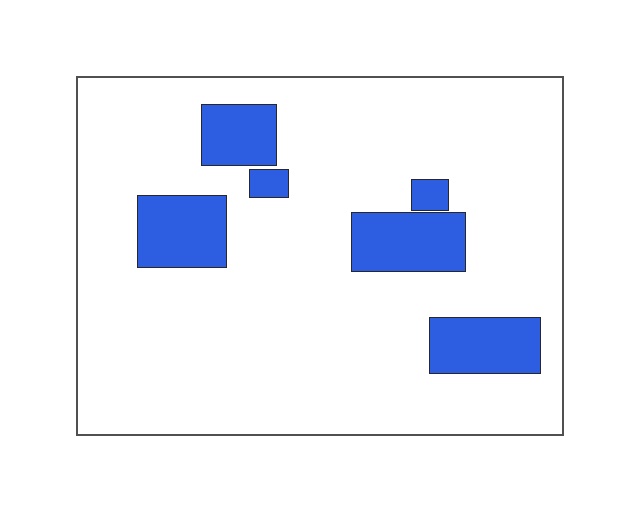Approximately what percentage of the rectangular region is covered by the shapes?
Approximately 15%.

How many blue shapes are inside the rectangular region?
6.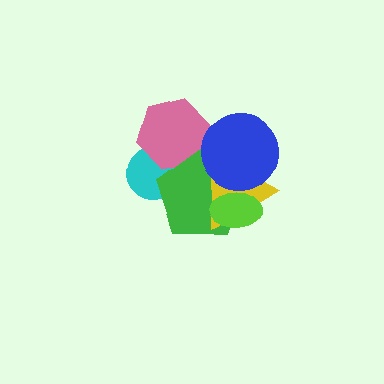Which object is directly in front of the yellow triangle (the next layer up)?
The lime ellipse is directly in front of the yellow triangle.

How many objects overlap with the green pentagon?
5 objects overlap with the green pentagon.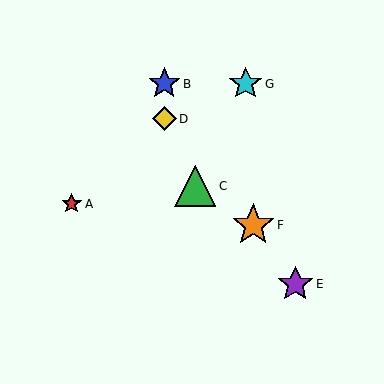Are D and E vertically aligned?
No, D is at x≈164 and E is at x≈295.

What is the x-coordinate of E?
Object E is at x≈295.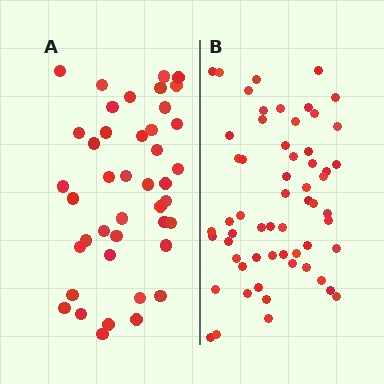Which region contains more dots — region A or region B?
Region B (the right region) has more dots.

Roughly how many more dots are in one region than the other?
Region B has approximately 15 more dots than region A.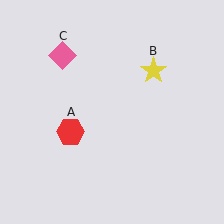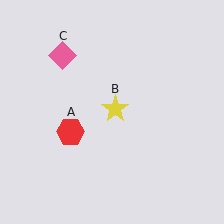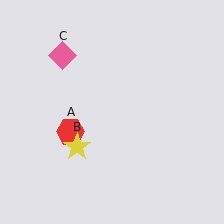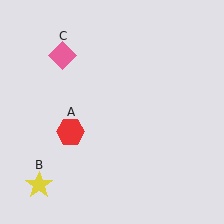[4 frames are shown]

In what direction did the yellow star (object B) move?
The yellow star (object B) moved down and to the left.